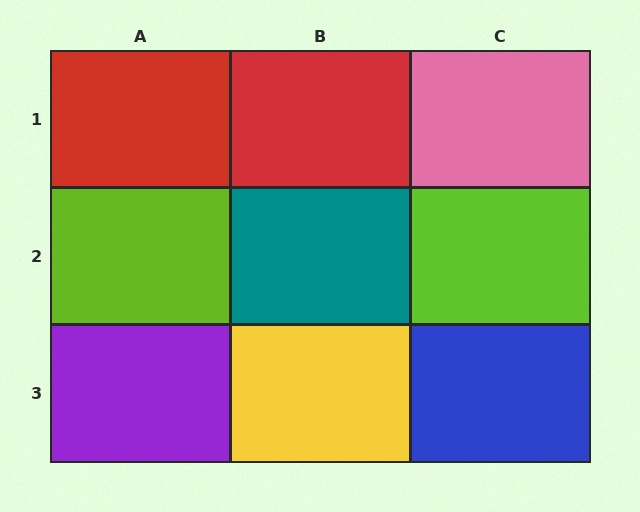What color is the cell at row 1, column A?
Red.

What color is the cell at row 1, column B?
Red.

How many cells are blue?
1 cell is blue.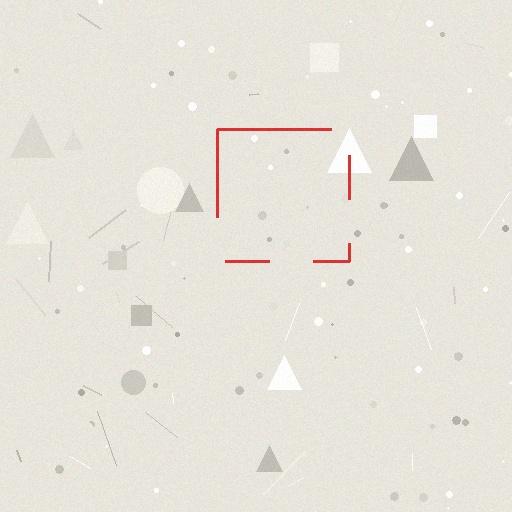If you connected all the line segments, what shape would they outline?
They would outline a square.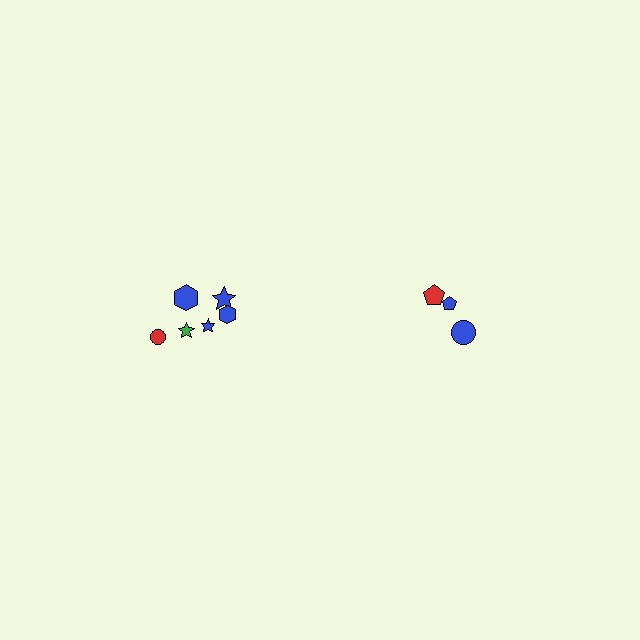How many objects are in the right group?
There are 3 objects.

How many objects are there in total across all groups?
There are 9 objects.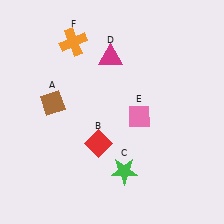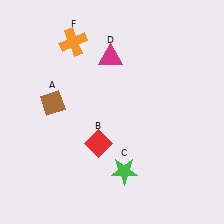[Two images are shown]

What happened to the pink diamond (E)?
The pink diamond (E) was removed in Image 2. It was in the bottom-right area of Image 1.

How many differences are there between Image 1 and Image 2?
There is 1 difference between the two images.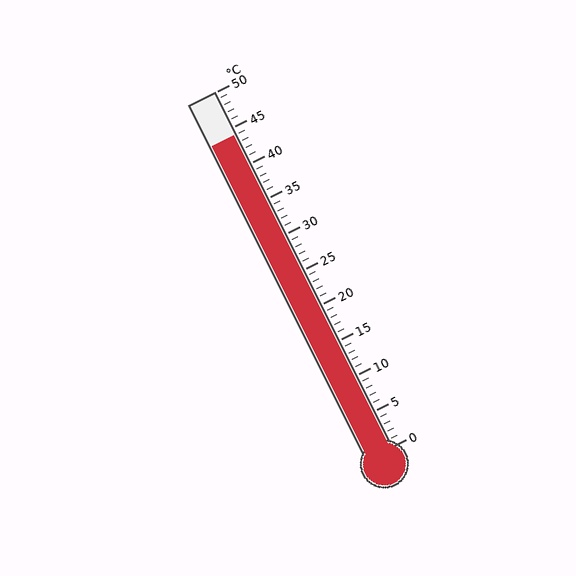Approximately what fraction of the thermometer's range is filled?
The thermometer is filled to approximately 90% of its range.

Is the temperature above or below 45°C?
The temperature is below 45°C.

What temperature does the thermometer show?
The thermometer shows approximately 44°C.